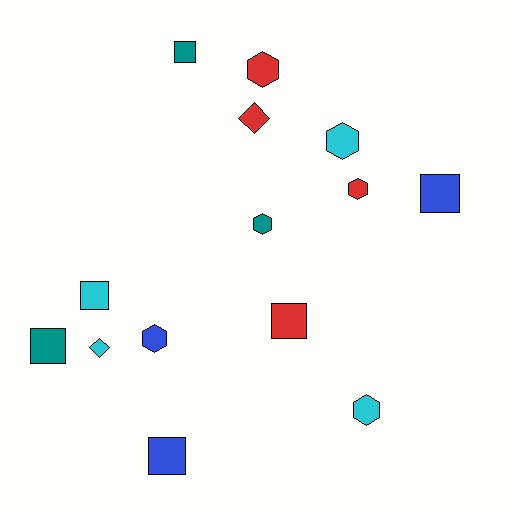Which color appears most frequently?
Cyan, with 4 objects.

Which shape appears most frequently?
Hexagon, with 6 objects.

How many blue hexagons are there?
There is 1 blue hexagon.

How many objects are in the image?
There are 14 objects.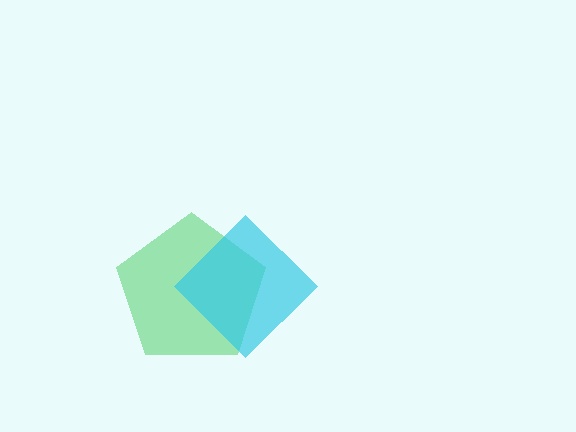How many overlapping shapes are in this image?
There are 2 overlapping shapes in the image.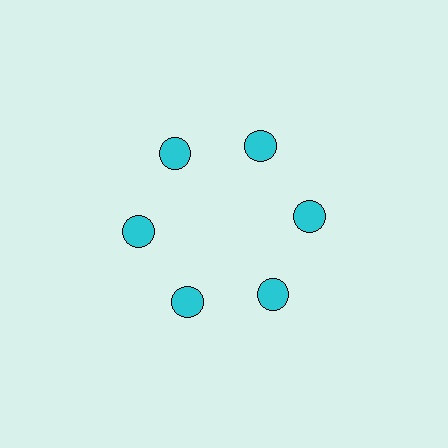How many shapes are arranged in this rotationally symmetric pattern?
There are 6 shapes, arranged in 6 groups of 1.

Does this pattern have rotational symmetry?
Yes, this pattern has 6-fold rotational symmetry. It looks the same after rotating 60 degrees around the center.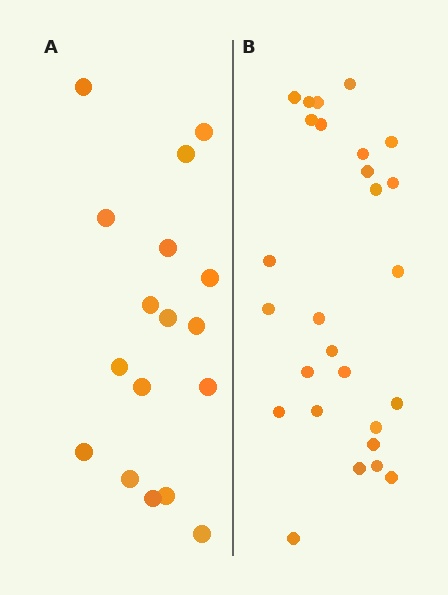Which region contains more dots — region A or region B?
Region B (the right region) has more dots.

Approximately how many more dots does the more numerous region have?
Region B has roughly 10 or so more dots than region A.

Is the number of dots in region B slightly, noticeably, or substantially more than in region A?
Region B has substantially more. The ratio is roughly 1.6 to 1.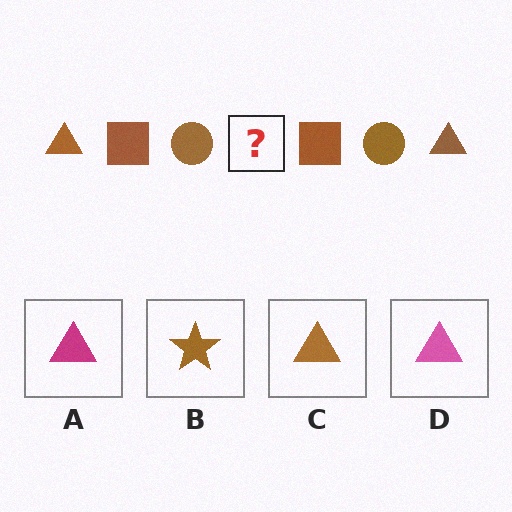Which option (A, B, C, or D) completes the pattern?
C.